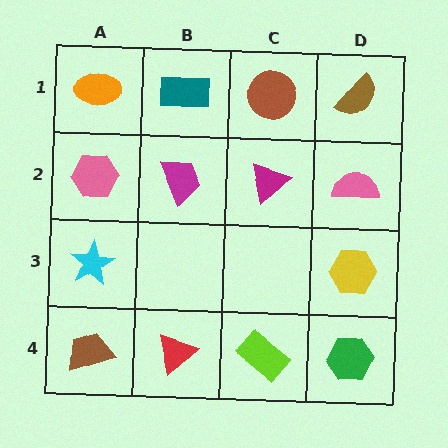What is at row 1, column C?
A brown circle.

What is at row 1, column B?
A teal rectangle.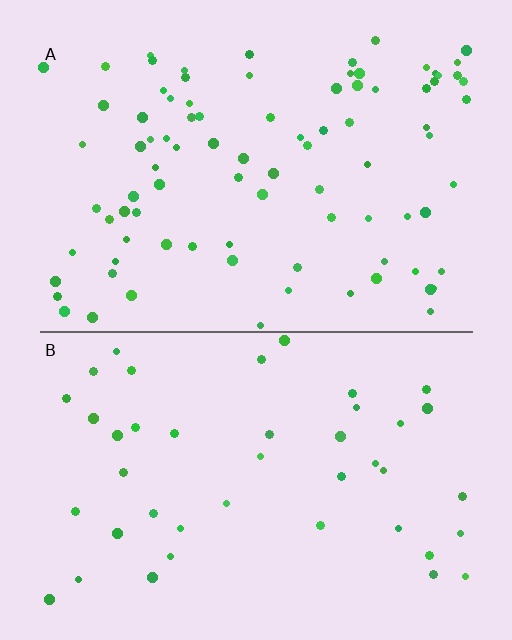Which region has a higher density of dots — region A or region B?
A (the top).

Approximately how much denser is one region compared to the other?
Approximately 2.1× — region A over region B.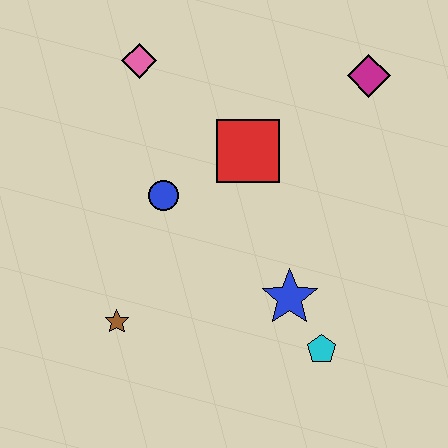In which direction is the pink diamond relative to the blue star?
The pink diamond is above the blue star.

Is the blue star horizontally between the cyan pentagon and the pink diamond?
Yes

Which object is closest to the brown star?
The blue circle is closest to the brown star.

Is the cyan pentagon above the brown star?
No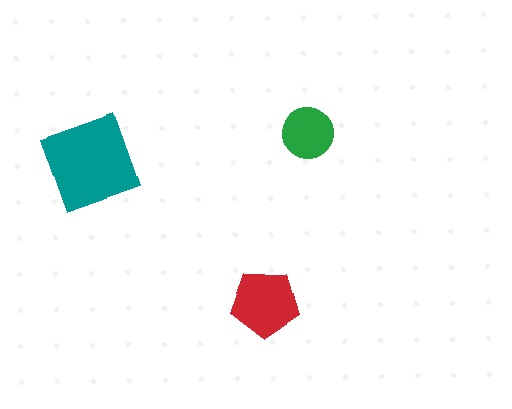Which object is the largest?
The teal square.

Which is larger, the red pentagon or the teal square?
The teal square.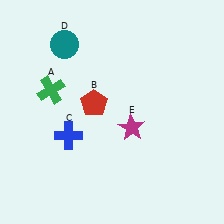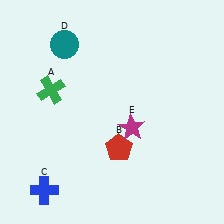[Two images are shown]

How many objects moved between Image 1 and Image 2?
2 objects moved between the two images.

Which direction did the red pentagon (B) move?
The red pentagon (B) moved down.